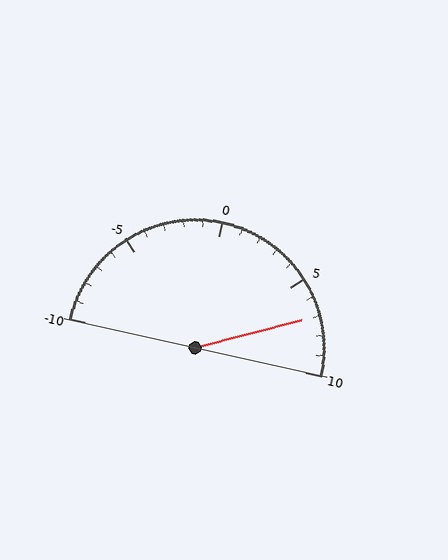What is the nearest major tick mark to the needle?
The nearest major tick mark is 5.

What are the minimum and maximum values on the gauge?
The gauge ranges from -10 to 10.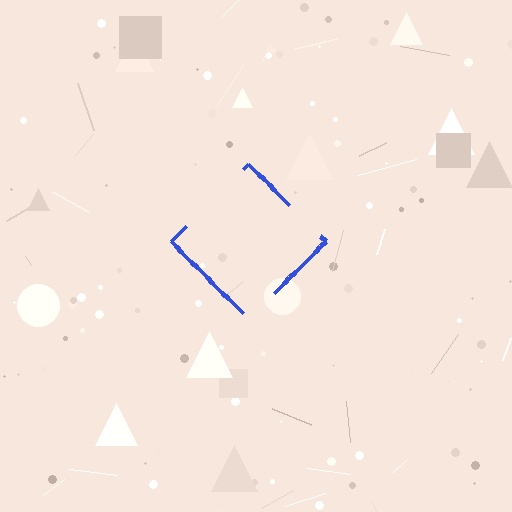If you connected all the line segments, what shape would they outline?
They would outline a diamond.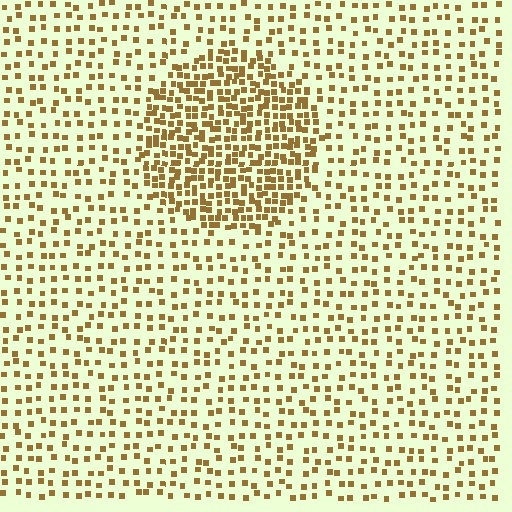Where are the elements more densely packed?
The elements are more densely packed inside the circle boundary.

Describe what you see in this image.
The image contains small brown elements arranged at two different densities. A circle-shaped region is visible where the elements are more densely packed than the surrounding area.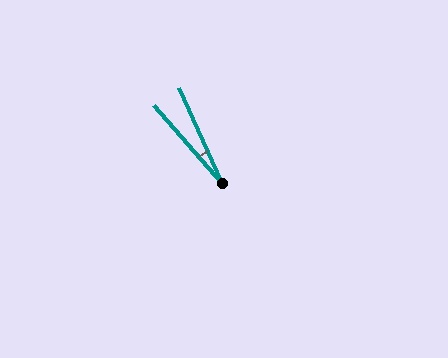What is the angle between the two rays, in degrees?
Approximately 17 degrees.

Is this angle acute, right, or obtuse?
It is acute.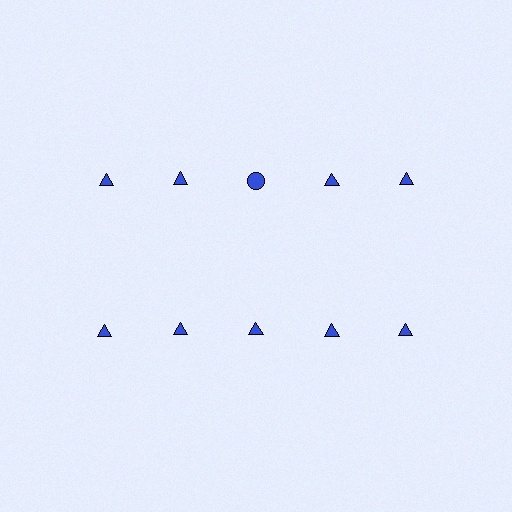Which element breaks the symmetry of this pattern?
The blue circle in the top row, center column breaks the symmetry. All other shapes are blue triangles.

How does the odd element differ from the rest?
It has a different shape: circle instead of triangle.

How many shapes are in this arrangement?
There are 10 shapes arranged in a grid pattern.